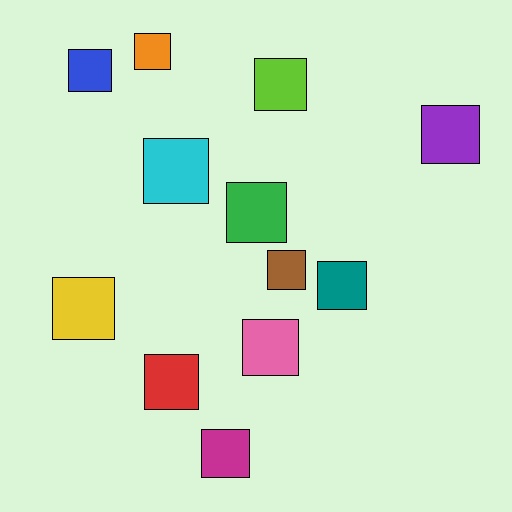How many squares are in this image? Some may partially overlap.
There are 12 squares.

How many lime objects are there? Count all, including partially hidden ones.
There is 1 lime object.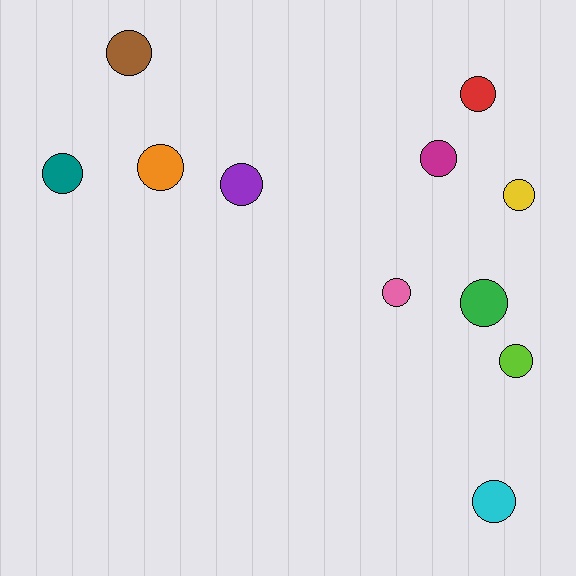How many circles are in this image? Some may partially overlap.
There are 11 circles.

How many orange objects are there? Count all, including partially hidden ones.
There is 1 orange object.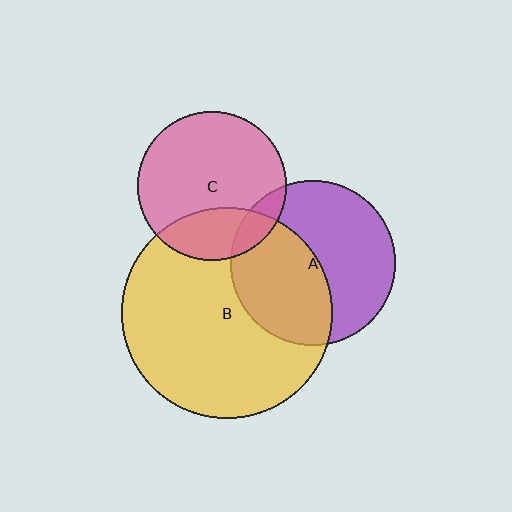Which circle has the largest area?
Circle B (yellow).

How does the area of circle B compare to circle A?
Approximately 1.7 times.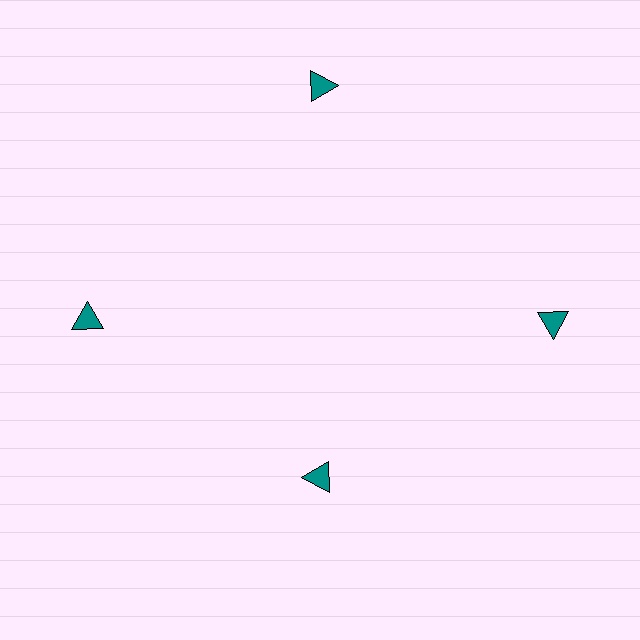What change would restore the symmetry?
The symmetry would be restored by moving it outward, back onto the ring so that all 4 triangles sit at equal angles and equal distance from the center.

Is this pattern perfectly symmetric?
No. The 4 teal triangles are arranged in a ring, but one element near the 6 o'clock position is pulled inward toward the center, breaking the 4-fold rotational symmetry.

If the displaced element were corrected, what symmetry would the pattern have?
It would have 4-fold rotational symmetry — the pattern would map onto itself every 90 degrees.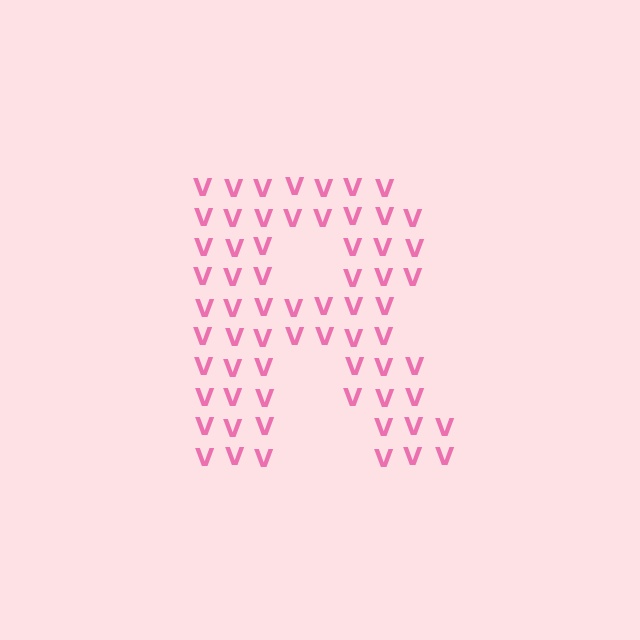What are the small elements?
The small elements are letter V's.